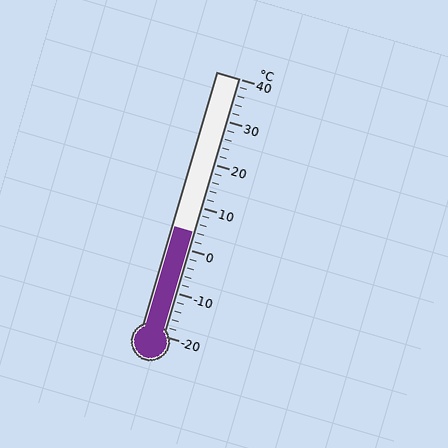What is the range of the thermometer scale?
The thermometer scale ranges from -20°C to 40°C.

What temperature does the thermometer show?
The thermometer shows approximately 4°C.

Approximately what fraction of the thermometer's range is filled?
The thermometer is filled to approximately 40% of its range.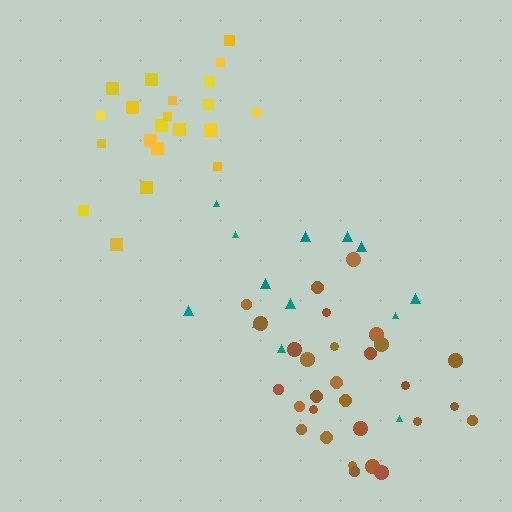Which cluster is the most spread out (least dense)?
Teal.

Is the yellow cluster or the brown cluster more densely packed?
Brown.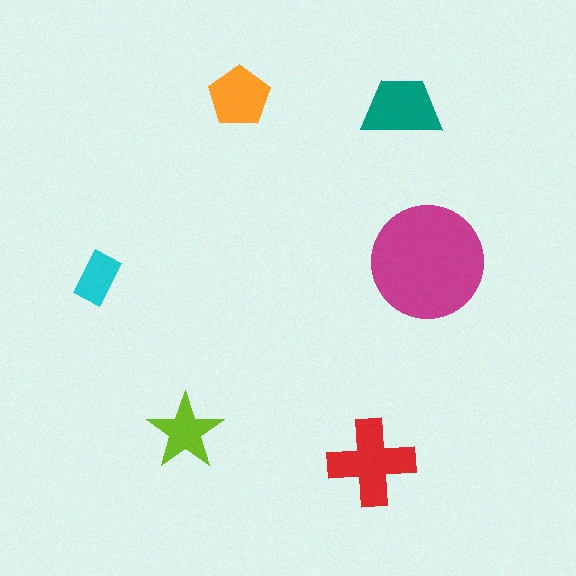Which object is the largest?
The magenta circle.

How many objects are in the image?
There are 6 objects in the image.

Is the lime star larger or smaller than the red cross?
Smaller.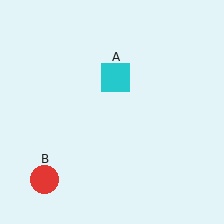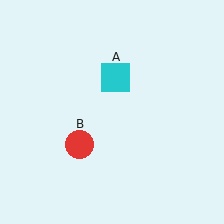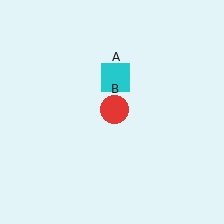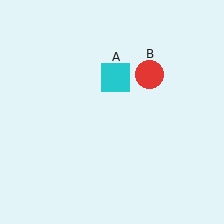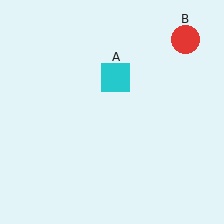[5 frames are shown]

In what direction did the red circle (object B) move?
The red circle (object B) moved up and to the right.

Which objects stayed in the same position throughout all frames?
Cyan square (object A) remained stationary.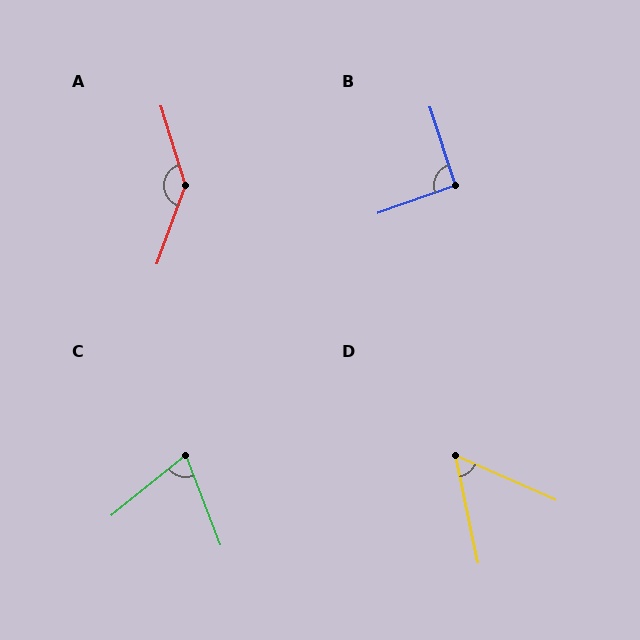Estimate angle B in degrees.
Approximately 91 degrees.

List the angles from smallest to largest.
D (54°), C (72°), B (91°), A (143°).